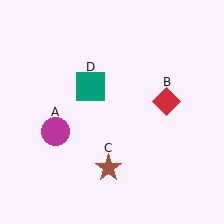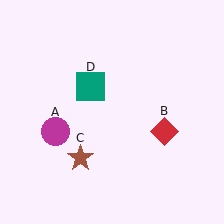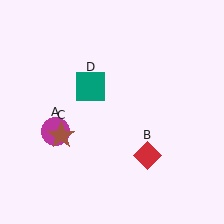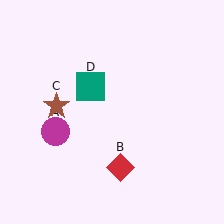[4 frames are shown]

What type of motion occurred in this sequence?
The red diamond (object B), brown star (object C) rotated clockwise around the center of the scene.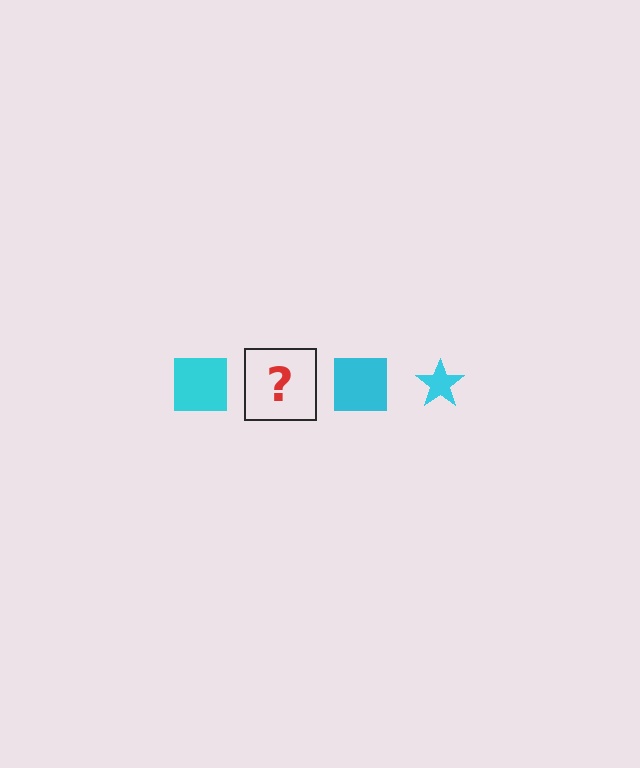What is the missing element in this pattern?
The missing element is a cyan star.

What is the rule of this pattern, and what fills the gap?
The rule is that the pattern cycles through square, star shapes in cyan. The gap should be filled with a cyan star.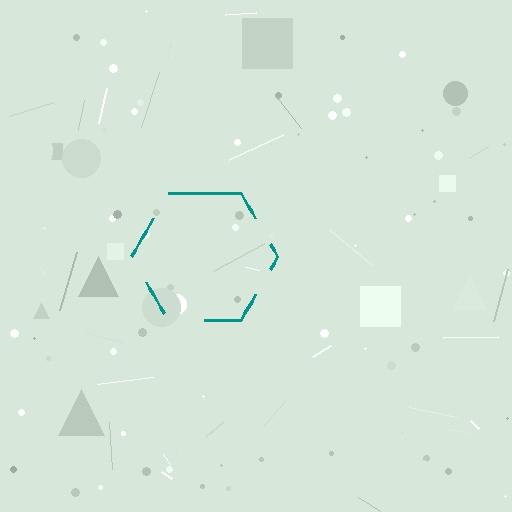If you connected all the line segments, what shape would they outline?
They would outline a hexagon.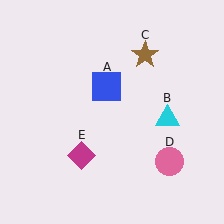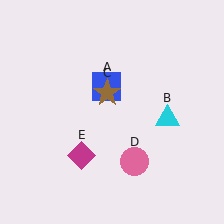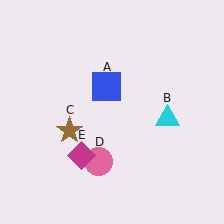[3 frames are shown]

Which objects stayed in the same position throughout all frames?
Blue square (object A) and cyan triangle (object B) and magenta diamond (object E) remained stationary.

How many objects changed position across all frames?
2 objects changed position: brown star (object C), pink circle (object D).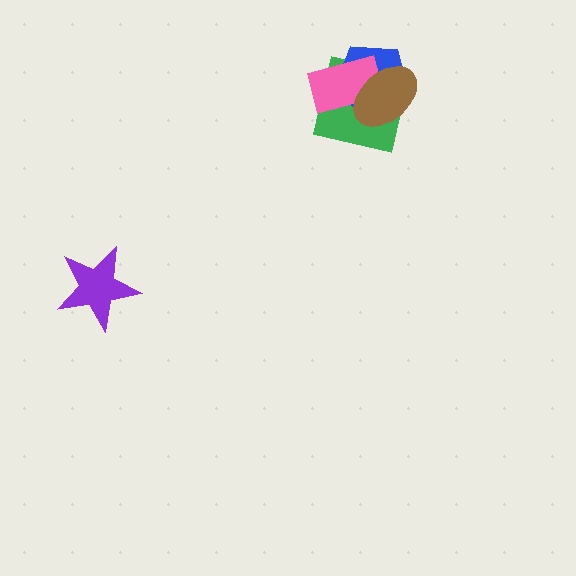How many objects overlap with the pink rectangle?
3 objects overlap with the pink rectangle.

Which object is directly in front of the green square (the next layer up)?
The blue pentagon is directly in front of the green square.